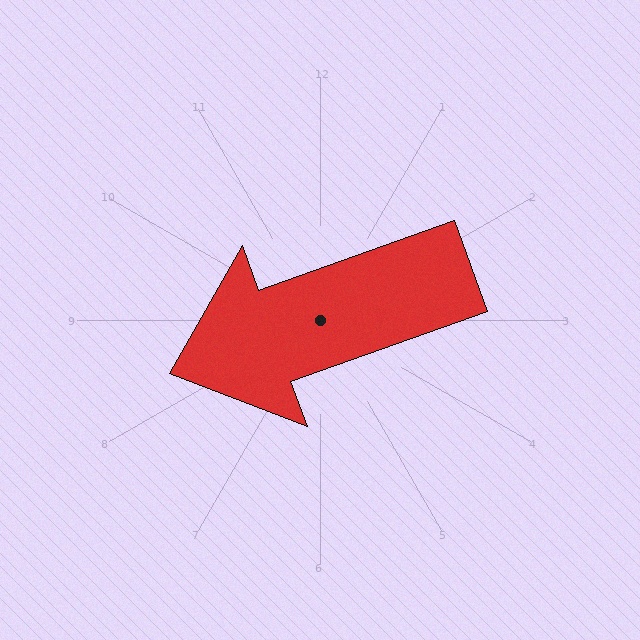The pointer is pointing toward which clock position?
Roughly 8 o'clock.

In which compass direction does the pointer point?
West.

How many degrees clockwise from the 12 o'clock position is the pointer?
Approximately 250 degrees.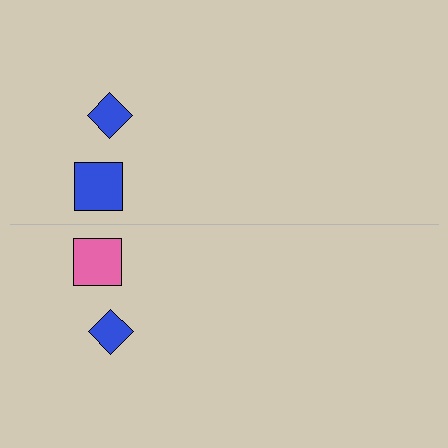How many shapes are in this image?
There are 4 shapes in this image.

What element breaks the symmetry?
The pink square on the bottom side breaks the symmetry — its mirror counterpart is blue.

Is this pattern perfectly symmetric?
No, the pattern is not perfectly symmetric. The pink square on the bottom side breaks the symmetry — its mirror counterpart is blue.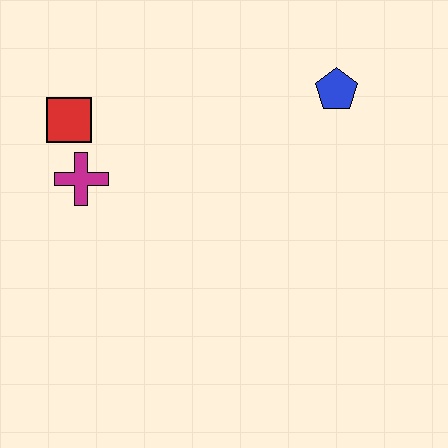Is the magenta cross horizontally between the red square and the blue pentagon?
Yes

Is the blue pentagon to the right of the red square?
Yes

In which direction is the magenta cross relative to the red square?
The magenta cross is below the red square.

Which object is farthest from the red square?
The blue pentagon is farthest from the red square.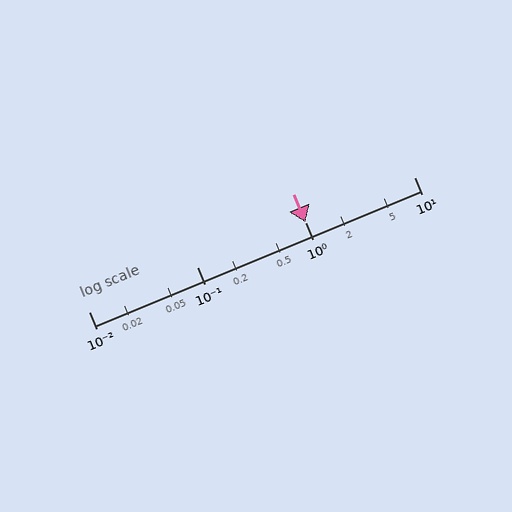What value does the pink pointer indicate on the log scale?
The pointer indicates approximately 1.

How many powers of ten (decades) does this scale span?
The scale spans 3 decades, from 0.01 to 10.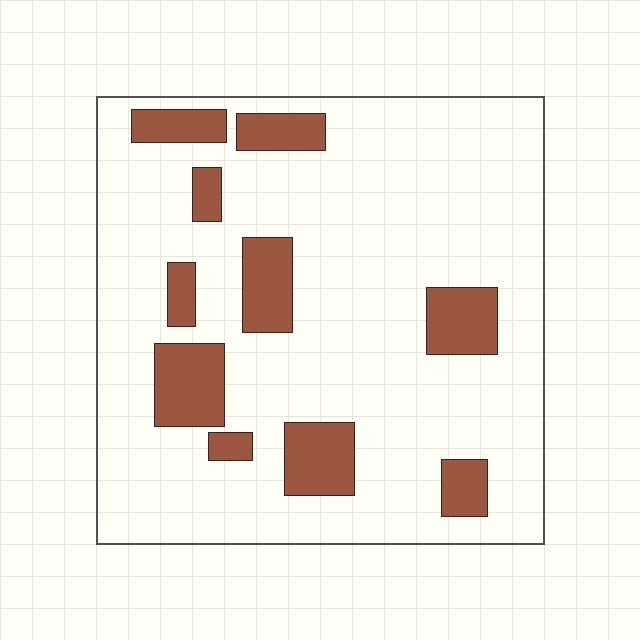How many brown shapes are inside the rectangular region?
10.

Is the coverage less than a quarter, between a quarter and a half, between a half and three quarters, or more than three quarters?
Less than a quarter.